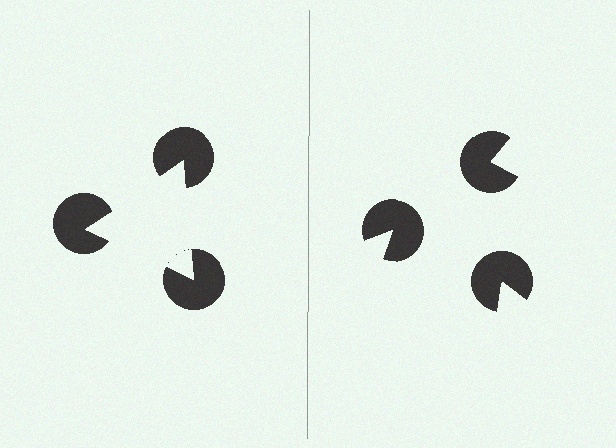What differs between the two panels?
The pac-man discs are positioned identically on both sides; only the wedge orientations differ. On the left they align to a triangle; on the right they are misaligned.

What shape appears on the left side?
An illusory triangle.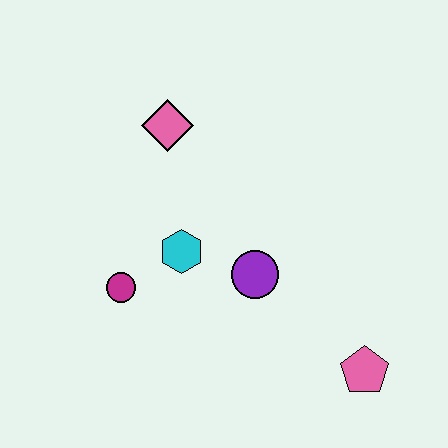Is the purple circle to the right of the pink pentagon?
No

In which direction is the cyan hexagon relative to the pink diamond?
The cyan hexagon is below the pink diamond.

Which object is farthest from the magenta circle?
The pink pentagon is farthest from the magenta circle.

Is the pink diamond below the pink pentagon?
No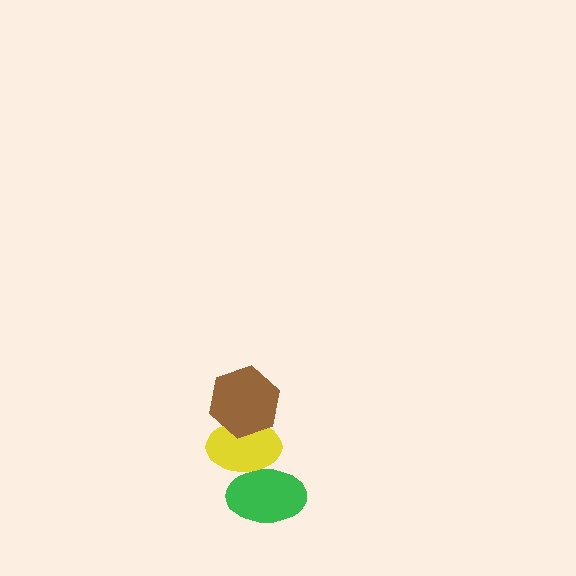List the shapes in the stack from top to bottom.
From top to bottom: the brown hexagon, the yellow ellipse, the green ellipse.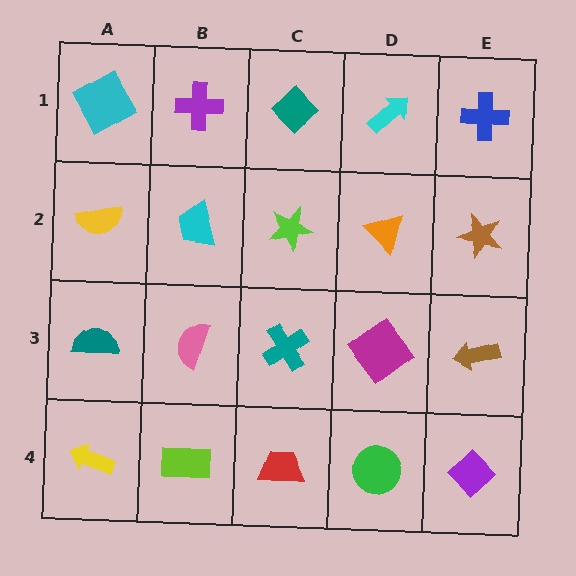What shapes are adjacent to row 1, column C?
A lime star (row 2, column C), a purple cross (row 1, column B), a cyan arrow (row 1, column D).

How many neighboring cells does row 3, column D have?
4.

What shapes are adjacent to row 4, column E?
A brown arrow (row 3, column E), a green circle (row 4, column D).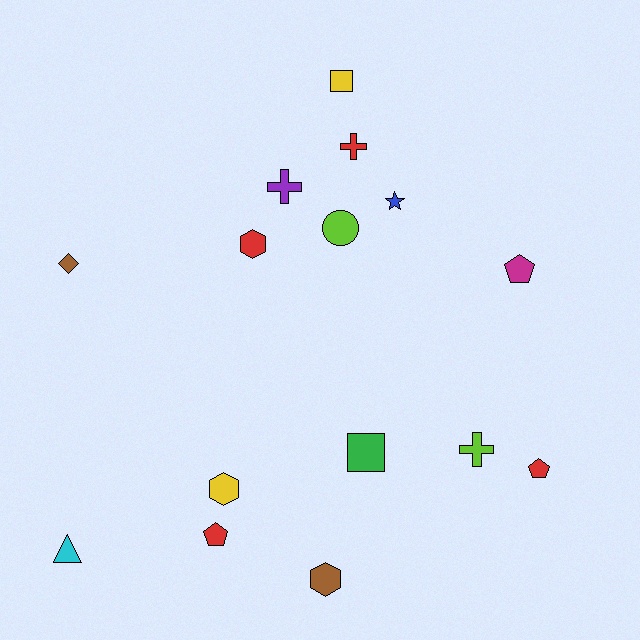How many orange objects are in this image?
There are no orange objects.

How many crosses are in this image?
There are 3 crosses.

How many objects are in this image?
There are 15 objects.